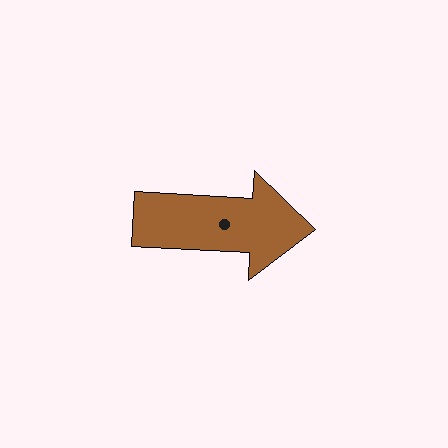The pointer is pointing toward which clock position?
Roughly 3 o'clock.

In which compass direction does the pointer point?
East.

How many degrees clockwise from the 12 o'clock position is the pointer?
Approximately 93 degrees.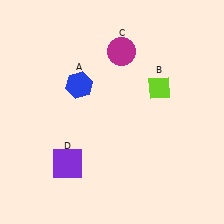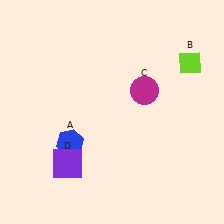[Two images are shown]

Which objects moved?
The objects that moved are: the blue hexagon (A), the lime diamond (B), the magenta circle (C).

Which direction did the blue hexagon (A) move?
The blue hexagon (A) moved down.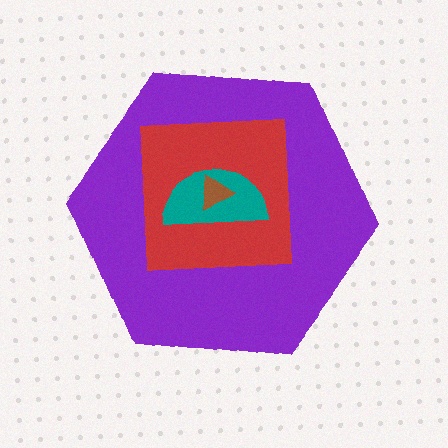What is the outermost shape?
The purple hexagon.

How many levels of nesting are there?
4.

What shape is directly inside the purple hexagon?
The red square.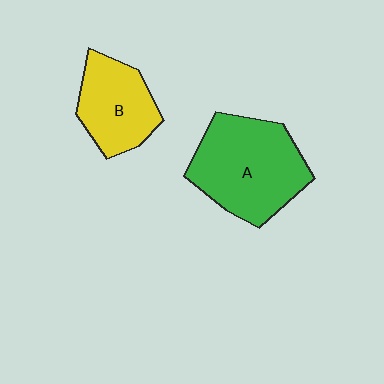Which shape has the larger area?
Shape A (green).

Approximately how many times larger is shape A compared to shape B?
Approximately 1.5 times.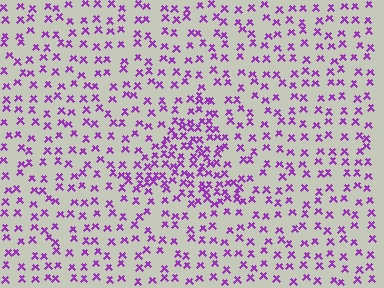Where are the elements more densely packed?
The elements are more densely packed inside the triangle boundary.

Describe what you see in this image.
The image contains small purple elements arranged at two different densities. A triangle-shaped region is visible where the elements are more densely packed than the surrounding area.